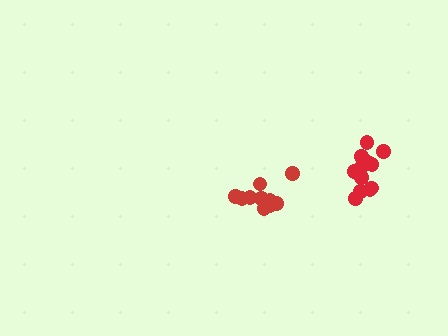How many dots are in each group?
Group 1: 11 dots, Group 2: 12 dots (23 total).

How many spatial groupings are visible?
There are 2 spatial groupings.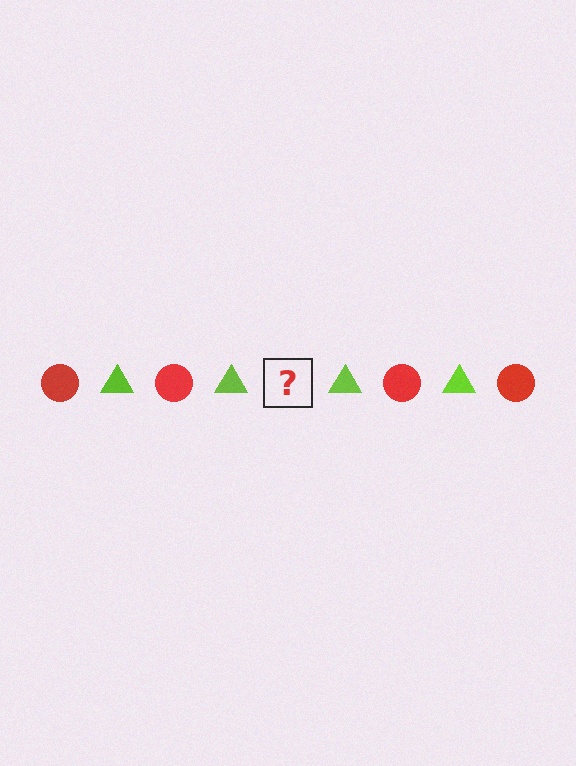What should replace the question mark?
The question mark should be replaced with a red circle.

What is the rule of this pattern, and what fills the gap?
The rule is that the pattern alternates between red circle and lime triangle. The gap should be filled with a red circle.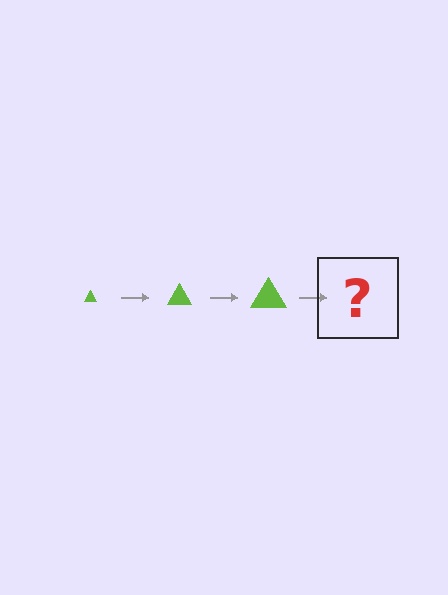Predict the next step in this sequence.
The next step is a lime triangle, larger than the previous one.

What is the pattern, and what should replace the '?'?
The pattern is that the triangle gets progressively larger each step. The '?' should be a lime triangle, larger than the previous one.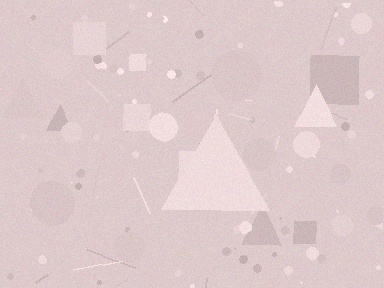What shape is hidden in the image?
A triangle is hidden in the image.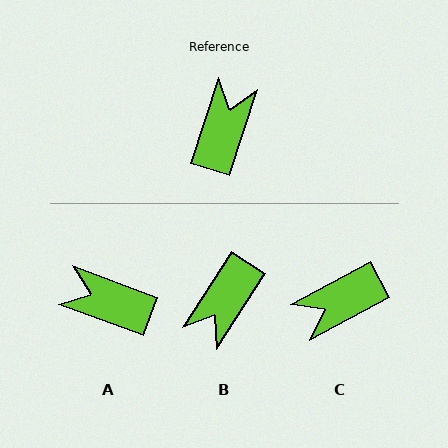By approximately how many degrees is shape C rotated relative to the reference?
Approximately 136 degrees counter-clockwise.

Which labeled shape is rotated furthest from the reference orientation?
B, about 165 degrees away.